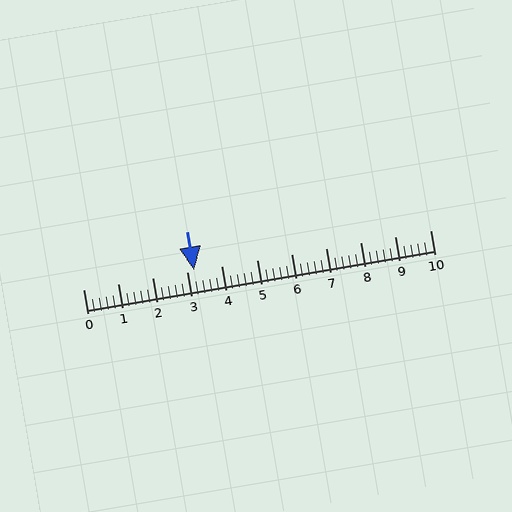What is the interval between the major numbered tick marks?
The major tick marks are spaced 1 units apart.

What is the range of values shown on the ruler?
The ruler shows values from 0 to 10.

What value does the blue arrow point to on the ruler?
The blue arrow points to approximately 3.2.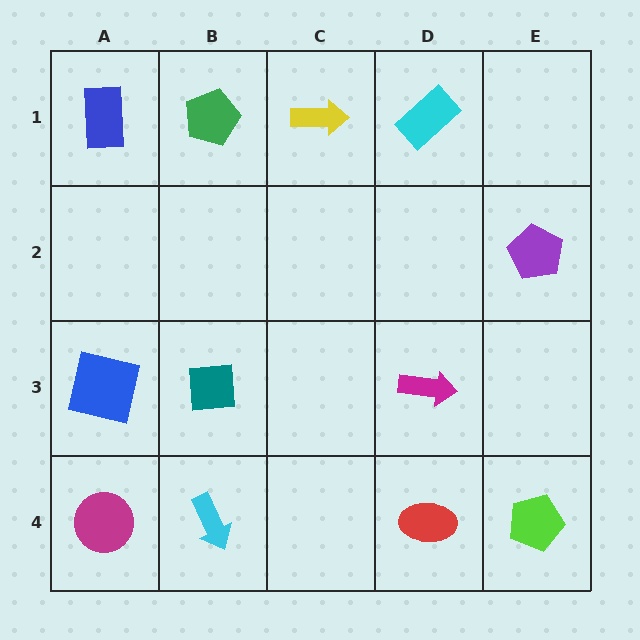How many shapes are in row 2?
1 shape.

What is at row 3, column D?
A magenta arrow.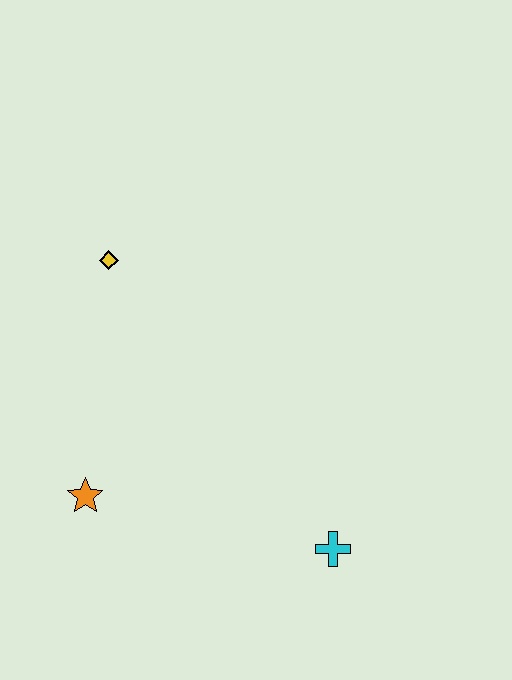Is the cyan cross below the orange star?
Yes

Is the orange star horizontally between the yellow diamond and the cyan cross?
No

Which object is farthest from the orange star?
The cyan cross is farthest from the orange star.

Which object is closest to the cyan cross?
The orange star is closest to the cyan cross.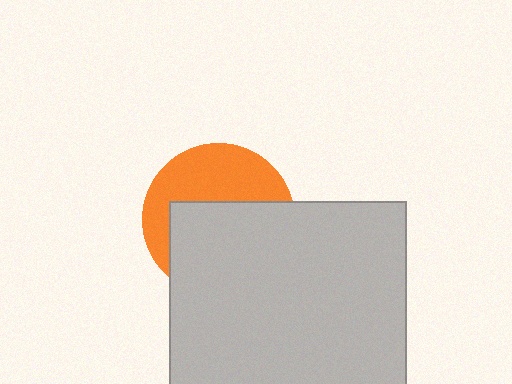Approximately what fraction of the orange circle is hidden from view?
Roughly 56% of the orange circle is hidden behind the light gray rectangle.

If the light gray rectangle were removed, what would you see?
You would see the complete orange circle.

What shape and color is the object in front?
The object in front is a light gray rectangle.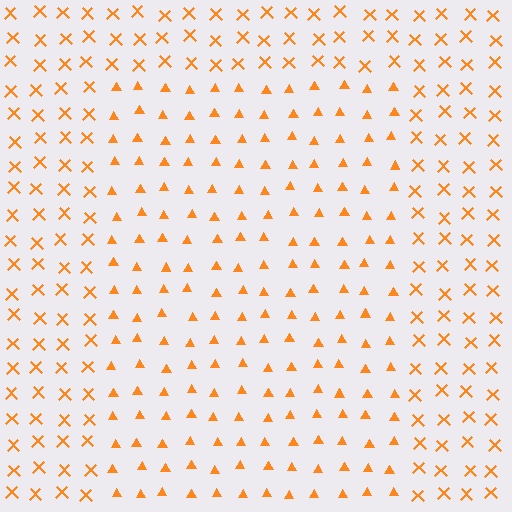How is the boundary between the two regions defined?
The boundary is defined by a change in element shape: triangles inside vs. X marks outside. All elements share the same color and spacing.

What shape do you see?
I see a rectangle.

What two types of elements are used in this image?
The image uses triangles inside the rectangle region and X marks outside it.